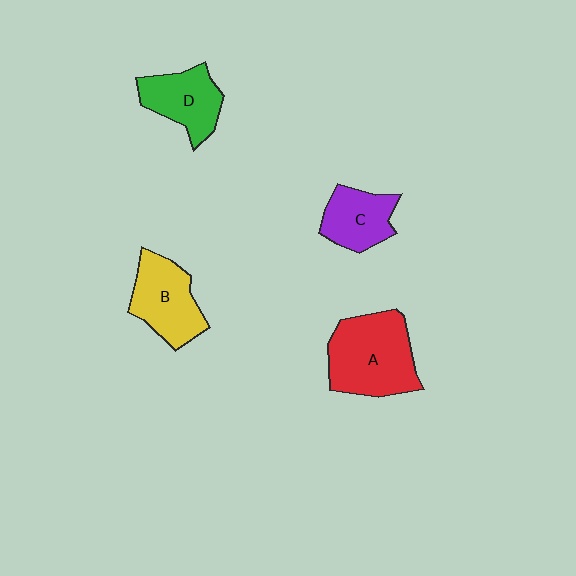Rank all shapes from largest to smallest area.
From largest to smallest: A (red), B (yellow), D (green), C (purple).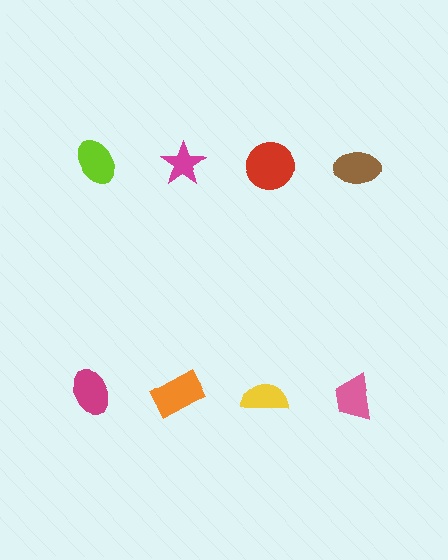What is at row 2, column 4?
A pink trapezoid.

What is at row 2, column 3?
A yellow semicircle.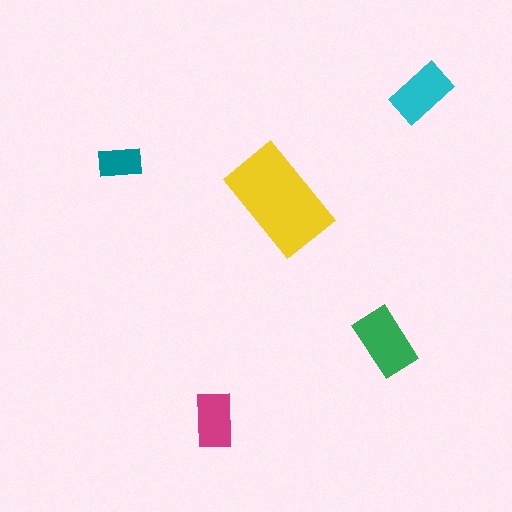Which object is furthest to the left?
The teal rectangle is leftmost.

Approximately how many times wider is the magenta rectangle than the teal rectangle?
About 1.5 times wider.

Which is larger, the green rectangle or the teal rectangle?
The green one.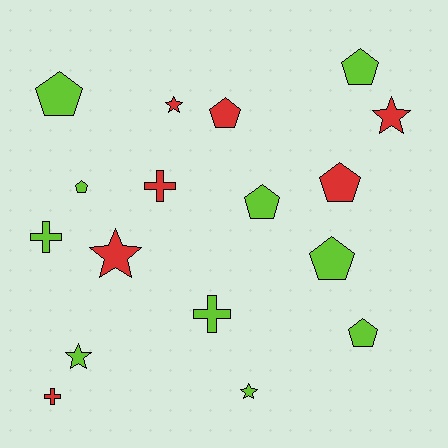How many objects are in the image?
There are 17 objects.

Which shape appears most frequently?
Pentagon, with 8 objects.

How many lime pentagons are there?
There are 6 lime pentagons.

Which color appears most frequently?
Lime, with 10 objects.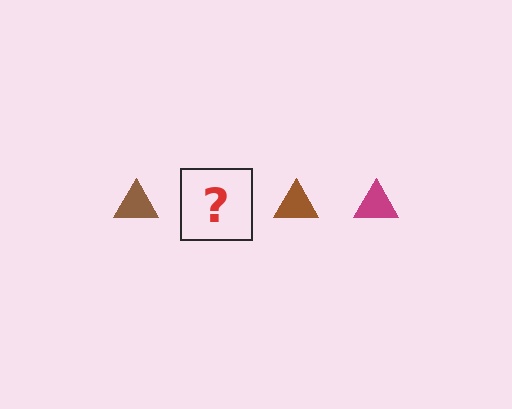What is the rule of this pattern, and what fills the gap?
The rule is that the pattern cycles through brown, magenta triangles. The gap should be filled with a magenta triangle.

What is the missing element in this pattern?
The missing element is a magenta triangle.